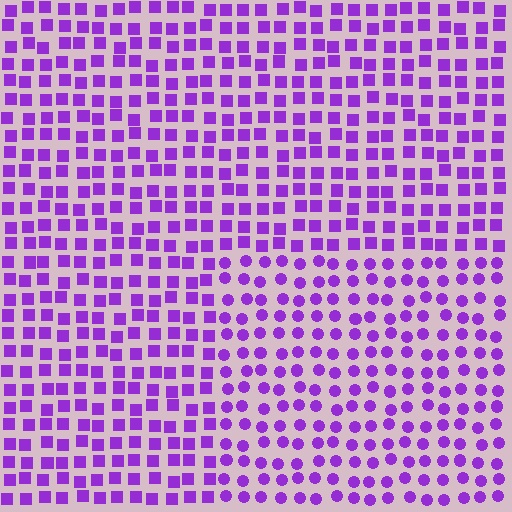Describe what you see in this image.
The image is filled with small purple elements arranged in a uniform grid. A rectangle-shaped region contains circles, while the surrounding area contains squares. The boundary is defined purely by the change in element shape.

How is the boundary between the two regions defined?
The boundary is defined by a change in element shape: circles inside vs. squares outside. All elements share the same color and spacing.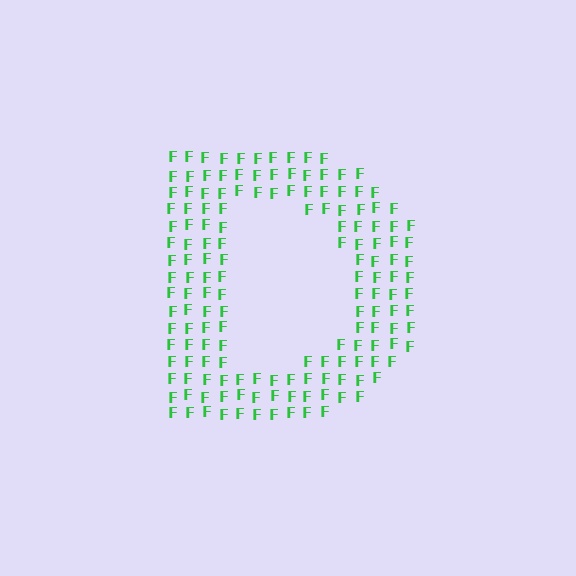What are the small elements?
The small elements are letter F's.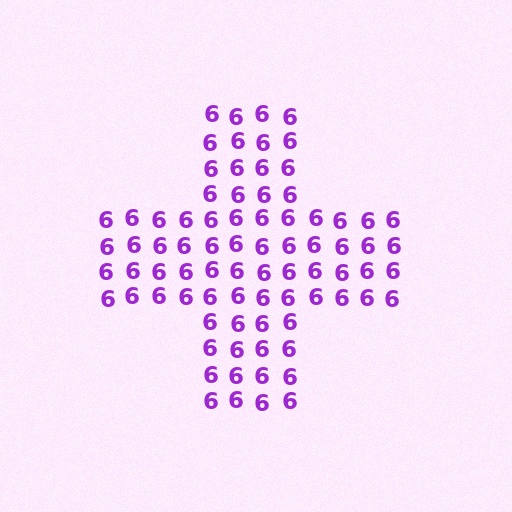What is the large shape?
The large shape is a cross.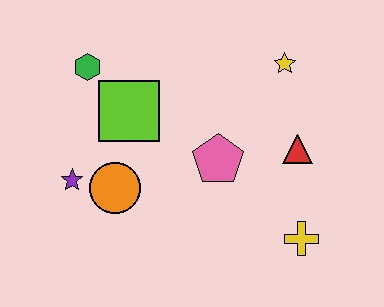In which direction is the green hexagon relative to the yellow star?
The green hexagon is to the left of the yellow star.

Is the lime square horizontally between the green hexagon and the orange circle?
No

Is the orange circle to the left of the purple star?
No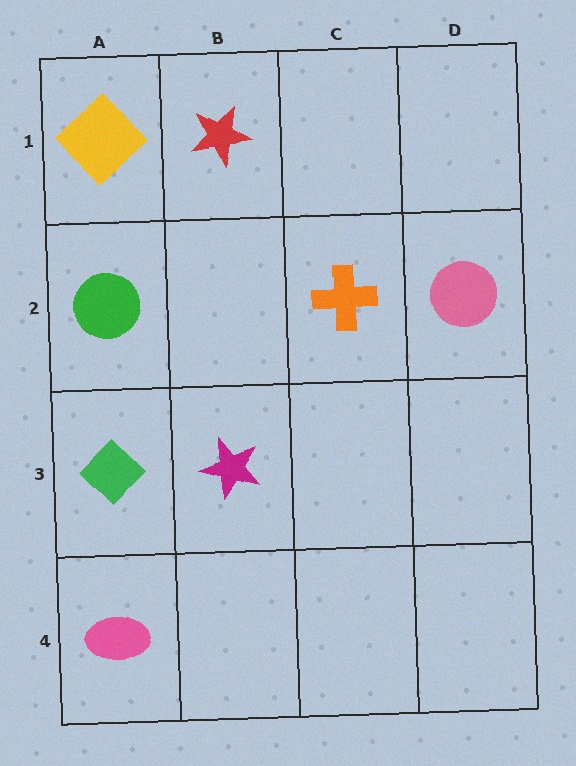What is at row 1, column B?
A red star.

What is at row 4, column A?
A pink ellipse.